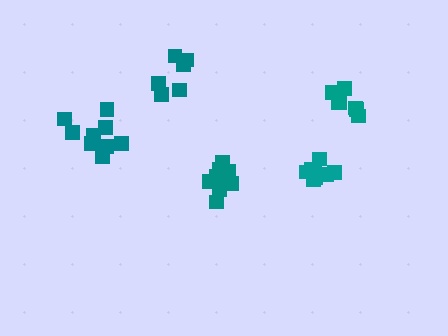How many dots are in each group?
Group 1: 11 dots, Group 2: 8 dots, Group 3: 7 dots, Group 4: 6 dots, Group 5: 9 dots (41 total).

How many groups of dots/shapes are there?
There are 5 groups.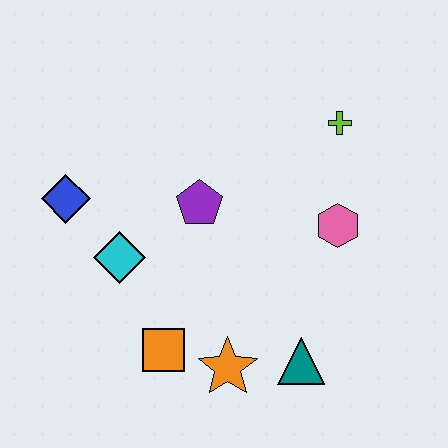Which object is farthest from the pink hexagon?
The blue diamond is farthest from the pink hexagon.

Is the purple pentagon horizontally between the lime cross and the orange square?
Yes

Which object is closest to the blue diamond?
The cyan diamond is closest to the blue diamond.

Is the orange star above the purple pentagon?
No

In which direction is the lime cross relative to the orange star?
The lime cross is above the orange star.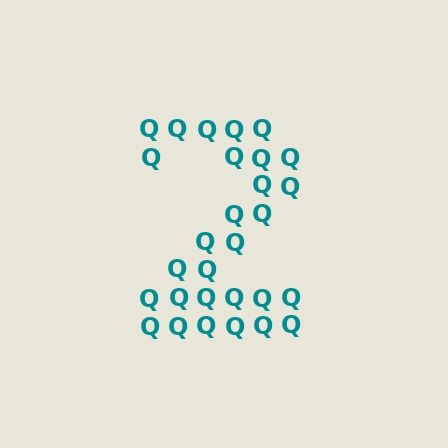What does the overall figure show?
The overall figure shows the digit 2.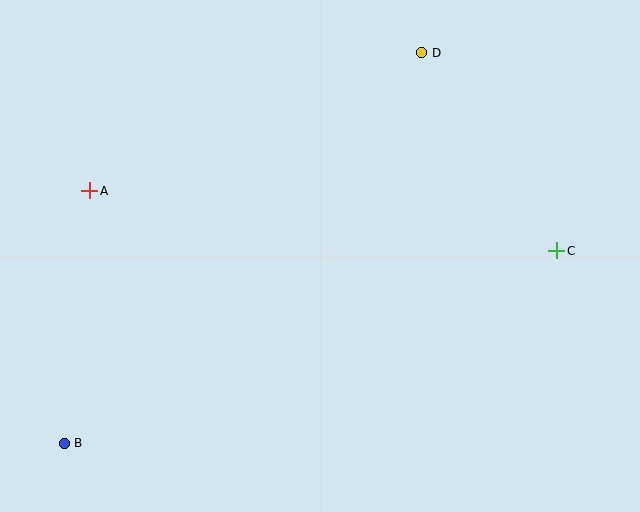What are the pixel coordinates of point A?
Point A is at (90, 191).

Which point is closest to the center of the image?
Point D at (422, 53) is closest to the center.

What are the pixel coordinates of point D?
Point D is at (422, 53).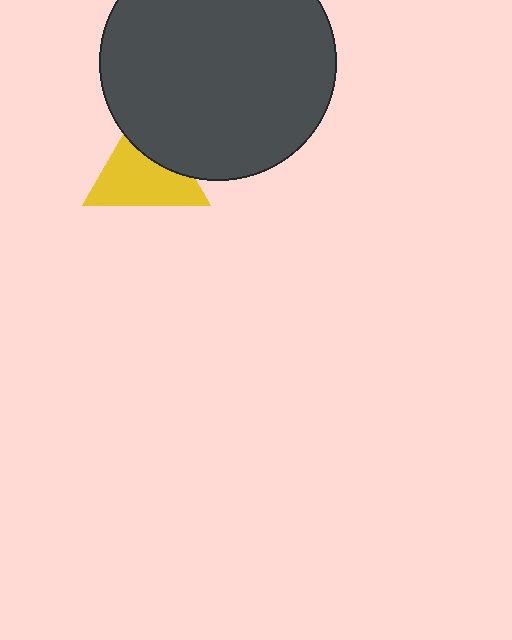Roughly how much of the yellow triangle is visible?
Most of it is visible (roughly 66%).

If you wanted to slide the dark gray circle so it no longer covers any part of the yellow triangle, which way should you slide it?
Slide it up — that is the most direct way to separate the two shapes.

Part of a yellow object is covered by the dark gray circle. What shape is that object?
It is a triangle.